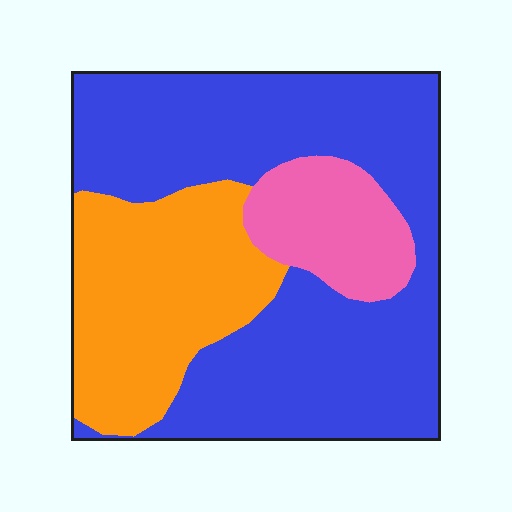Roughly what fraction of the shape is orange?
Orange covers 28% of the shape.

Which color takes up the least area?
Pink, at roughly 15%.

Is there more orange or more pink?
Orange.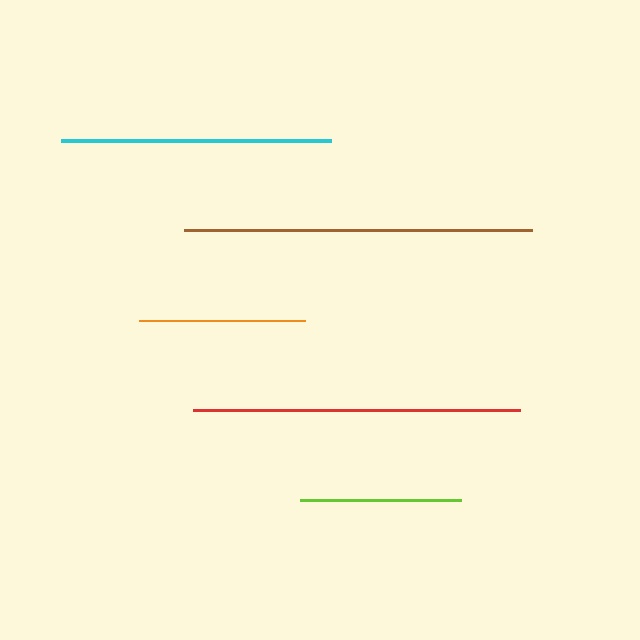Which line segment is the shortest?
The lime line is the shortest at approximately 161 pixels.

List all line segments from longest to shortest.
From longest to shortest: brown, red, cyan, orange, lime.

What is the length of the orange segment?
The orange segment is approximately 166 pixels long.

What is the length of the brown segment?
The brown segment is approximately 348 pixels long.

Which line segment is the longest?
The brown line is the longest at approximately 348 pixels.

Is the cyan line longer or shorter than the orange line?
The cyan line is longer than the orange line.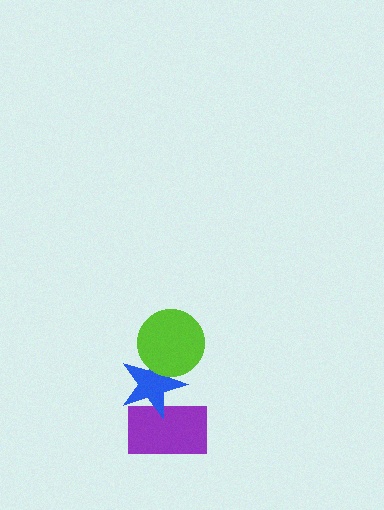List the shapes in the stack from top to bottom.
From top to bottom: the lime circle, the blue star, the purple rectangle.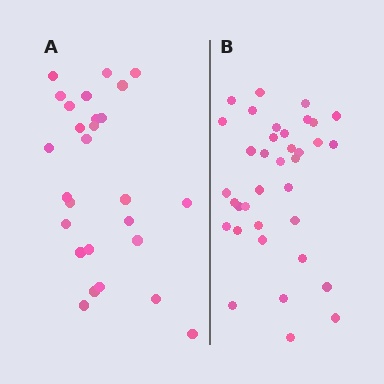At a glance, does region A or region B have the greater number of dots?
Region B (the right region) has more dots.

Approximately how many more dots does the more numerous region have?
Region B has roughly 8 or so more dots than region A.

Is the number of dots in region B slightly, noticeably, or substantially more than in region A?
Region B has noticeably more, but not dramatically so. The ratio is roughly 1.3 to 1.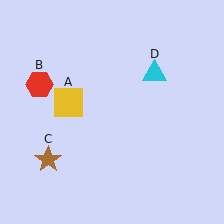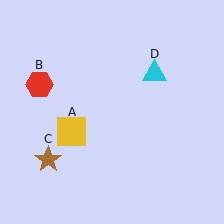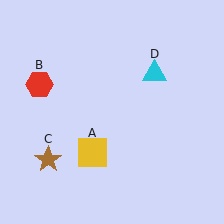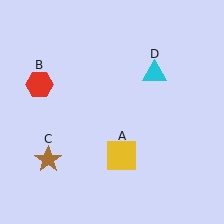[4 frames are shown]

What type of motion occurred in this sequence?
The yellow square (object A) rotated counterclockwise around the center of the scene.